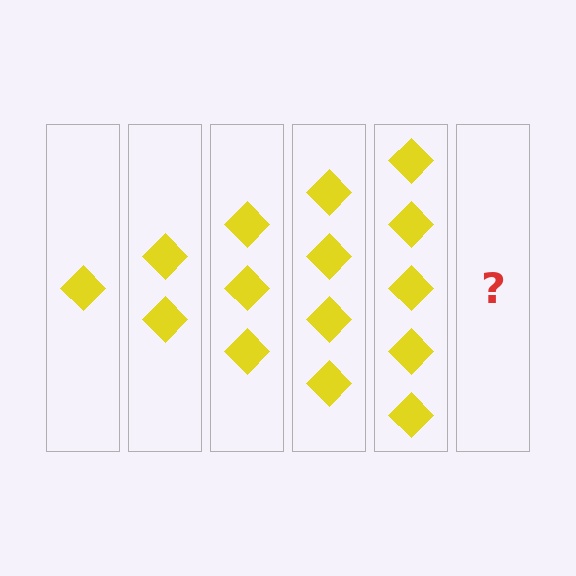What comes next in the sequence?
The next element should be 6 diamonds.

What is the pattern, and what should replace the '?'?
The pattern is that each step adds one more diamond. The '?' should be 6 diamonds.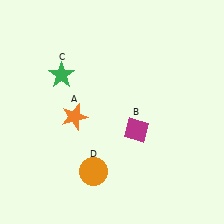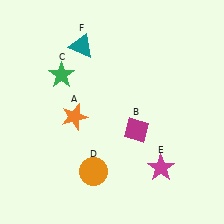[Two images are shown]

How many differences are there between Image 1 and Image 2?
There are 2 differences between the two images.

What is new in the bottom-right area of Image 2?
A magenta star (E) was added in the bottom-right area of Image 2.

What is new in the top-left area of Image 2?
A teal triangle (F) was added in the top-left area of Image 2.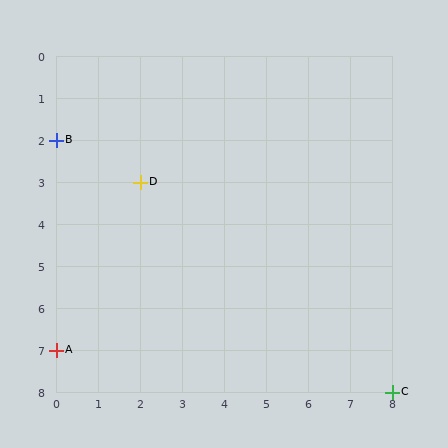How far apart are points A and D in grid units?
Points A and D are 2 columns and 4 rows apart (about 4.5 grid units diagonally).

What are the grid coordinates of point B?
Point B is at grid coordinates (0, 2).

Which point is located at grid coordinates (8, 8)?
Point C is at (8, 8).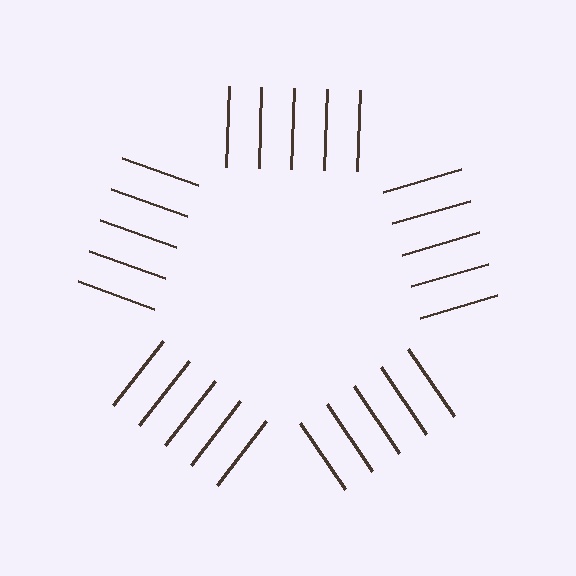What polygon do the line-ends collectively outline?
An illusory pentagon — the line segments terminate on its edges but no continuous stroke is drawn.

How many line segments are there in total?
25 — 5 along each of the 5 edges.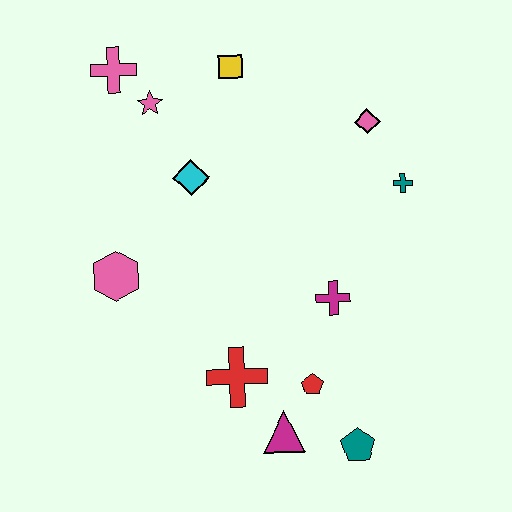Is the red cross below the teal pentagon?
No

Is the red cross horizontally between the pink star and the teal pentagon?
Yes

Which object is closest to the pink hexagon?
The cyan diamond is closest to the pink hexagon.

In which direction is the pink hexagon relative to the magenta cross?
The pink hexagon is to the left of the magenta cross.